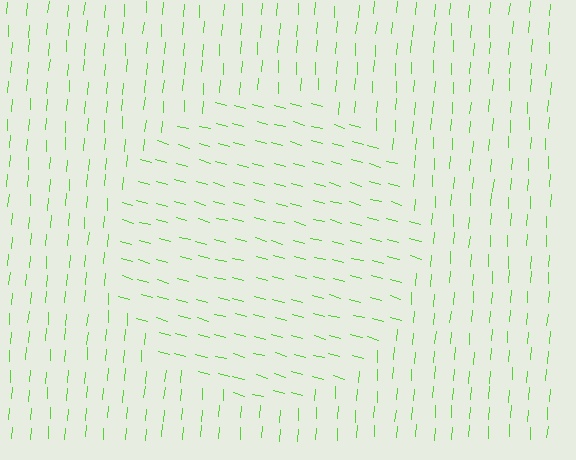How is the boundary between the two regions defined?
The boundary is defined purely by a change in line orientation (approximately 78 degrees difference). All lines are the same color and thickness.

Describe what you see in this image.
The image is filled with small lime line segments. A circle region in the image has lines oriented differently from the surrounding lines, creating a visible texture boundary.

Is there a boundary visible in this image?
Yes, there is a texture boundary formed by a change in line orientation.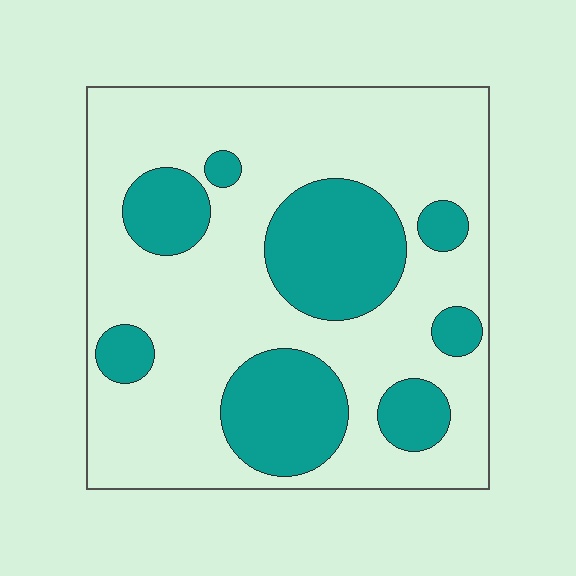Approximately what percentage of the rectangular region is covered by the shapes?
Approximately 30%.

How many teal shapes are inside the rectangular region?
8.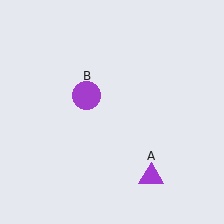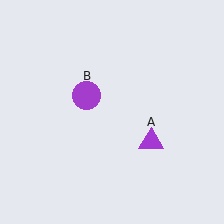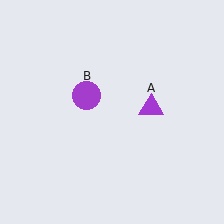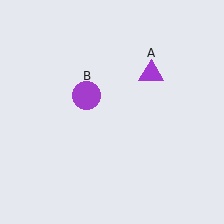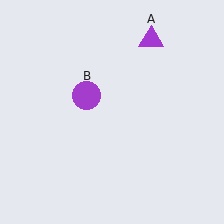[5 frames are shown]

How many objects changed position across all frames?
1 object changed position: purple triangle (object A).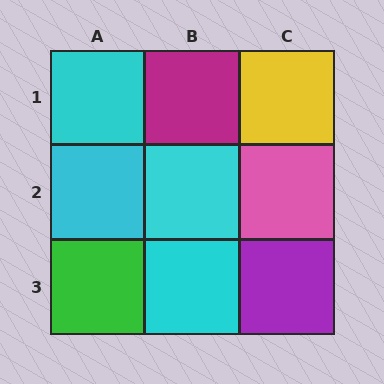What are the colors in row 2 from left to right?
Cyan, cyan, pink.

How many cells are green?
1 cell is green.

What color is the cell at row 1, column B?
Magenta.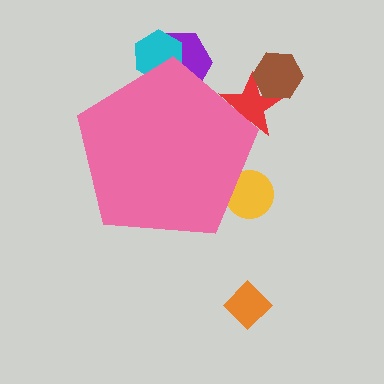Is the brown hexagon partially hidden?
No, the brown hexagon is fully visible.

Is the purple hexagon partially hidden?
Yes, the purple hexagon is partially hidden behind the pink pentagon.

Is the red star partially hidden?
Yes, the red star is partially hidden behind the pink pentagon.